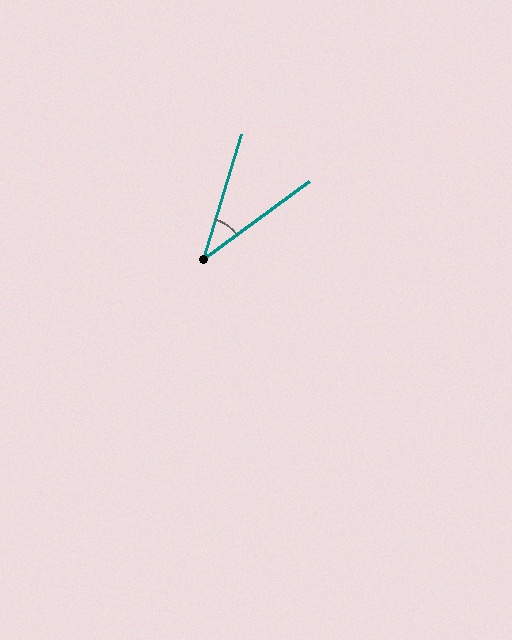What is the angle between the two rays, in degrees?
Approximately 37 degrees.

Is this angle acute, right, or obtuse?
It is acute.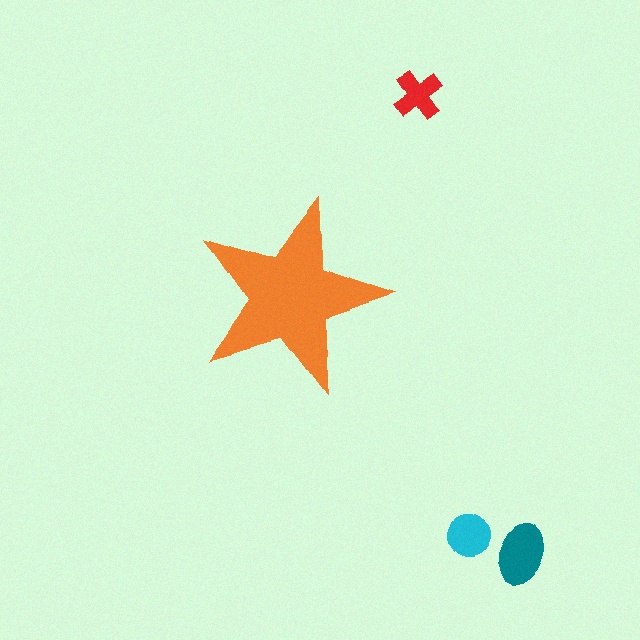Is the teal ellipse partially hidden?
No, the teal ellipse is fully visible.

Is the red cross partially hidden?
No, the red cross is fully visible.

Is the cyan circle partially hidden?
No, the cyan circle is fully visible.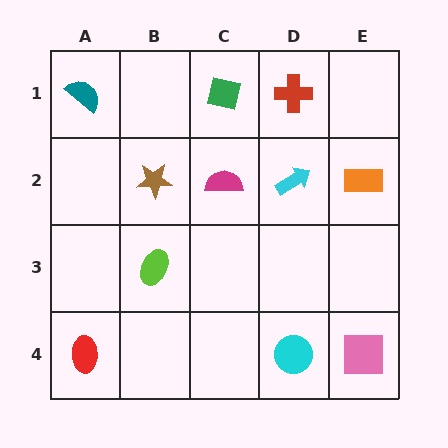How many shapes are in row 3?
1 shape.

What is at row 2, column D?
A cyan arrow.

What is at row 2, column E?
An orange rectangle.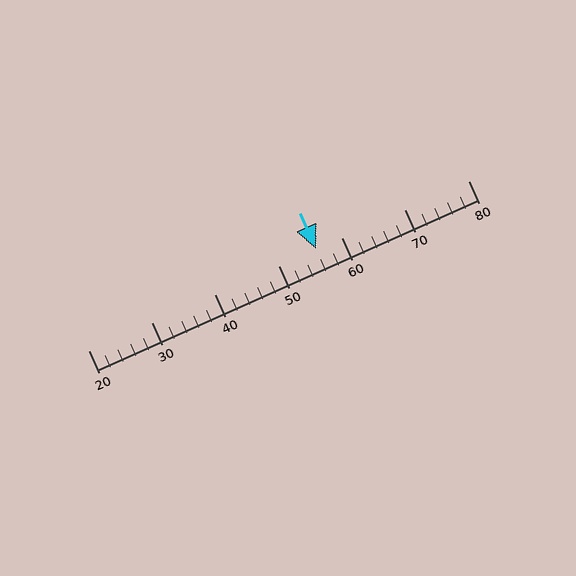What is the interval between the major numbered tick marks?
The major tick marks are spaced 10 units apart.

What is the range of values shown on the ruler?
The ruler shows values from 20 to 80.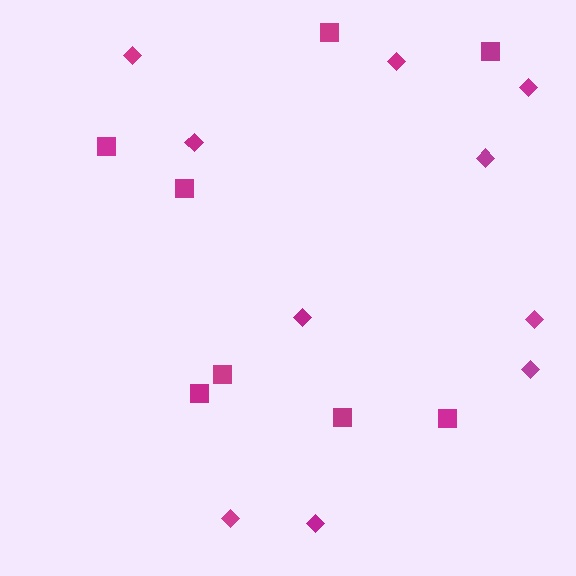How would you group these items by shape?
There are 2 groups: one group of squares (8) and one group of diamonds (10).